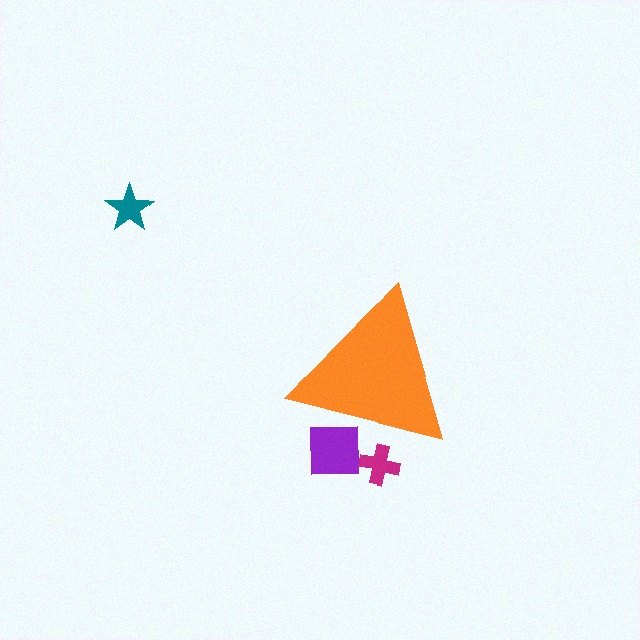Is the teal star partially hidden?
No, the teal star is fully visible.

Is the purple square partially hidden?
Yes, the purple square is partially hidden behind the orange triangle.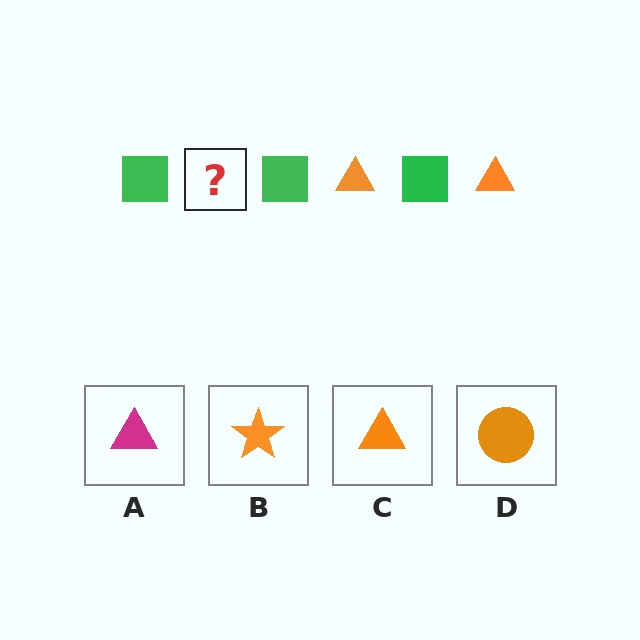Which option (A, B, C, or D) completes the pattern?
C.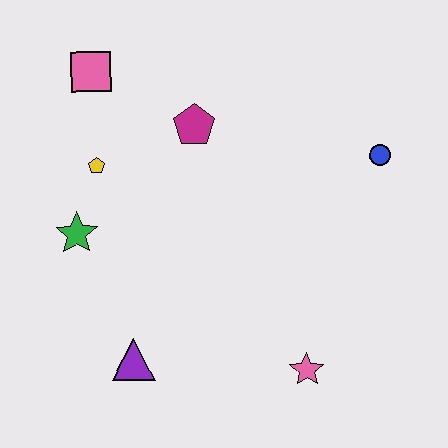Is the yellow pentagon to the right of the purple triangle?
No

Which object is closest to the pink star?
The purple triangle is closest to the pink star.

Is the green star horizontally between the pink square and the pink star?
No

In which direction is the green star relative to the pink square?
The green star is below the pink square.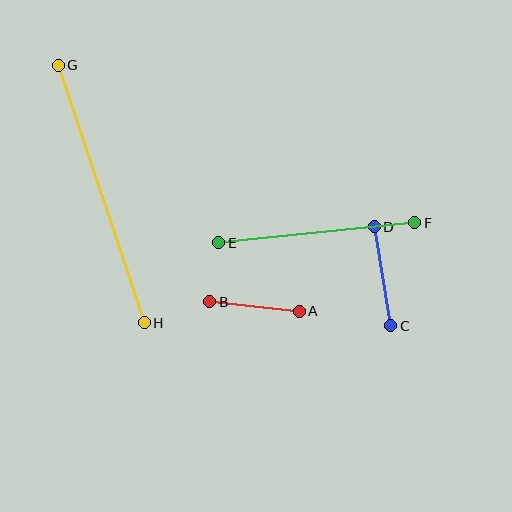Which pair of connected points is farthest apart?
Points G and H are farthest apart.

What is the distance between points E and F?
The distance is approximately 197 pixels.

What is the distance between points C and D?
The distance is approximately 100 pixels.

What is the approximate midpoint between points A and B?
The midpoint is at approximately (254, 307) pixels.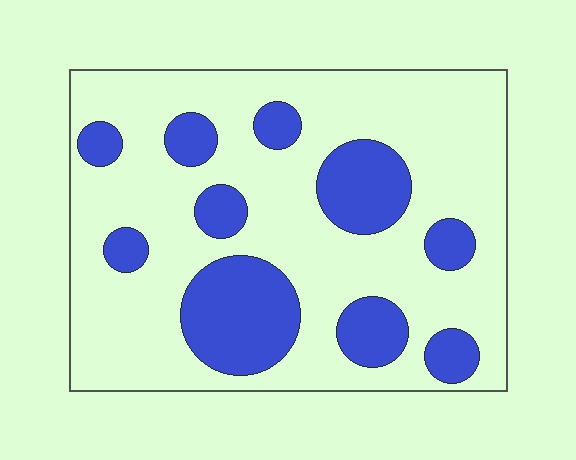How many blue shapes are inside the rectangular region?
10.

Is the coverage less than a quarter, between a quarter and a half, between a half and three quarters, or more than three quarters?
Between a quarter and a half.